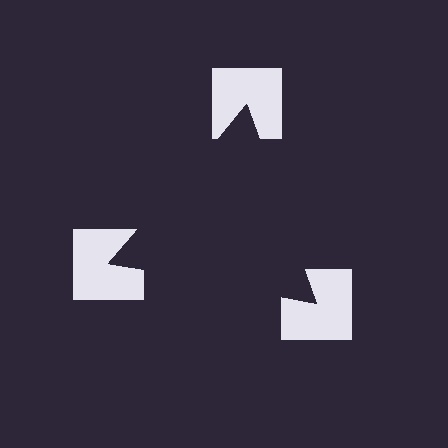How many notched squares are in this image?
There are 3 — one at each vertex of the illusory triangle.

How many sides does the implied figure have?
3 sides.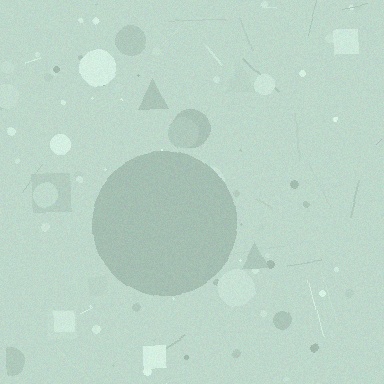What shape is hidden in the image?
A circle is hidden in the image.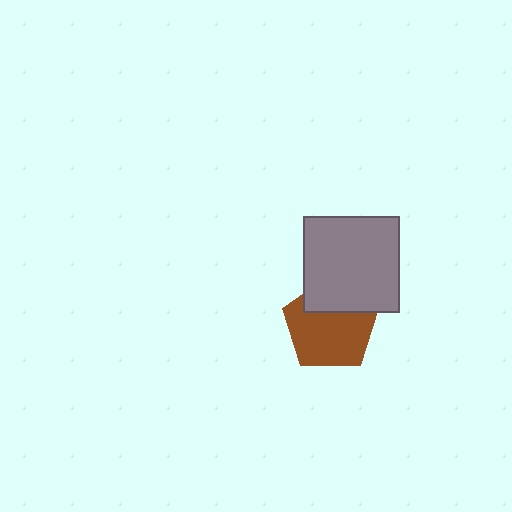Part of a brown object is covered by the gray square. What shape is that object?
It is a pentagon.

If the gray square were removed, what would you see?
You would see the complete brown pentagon.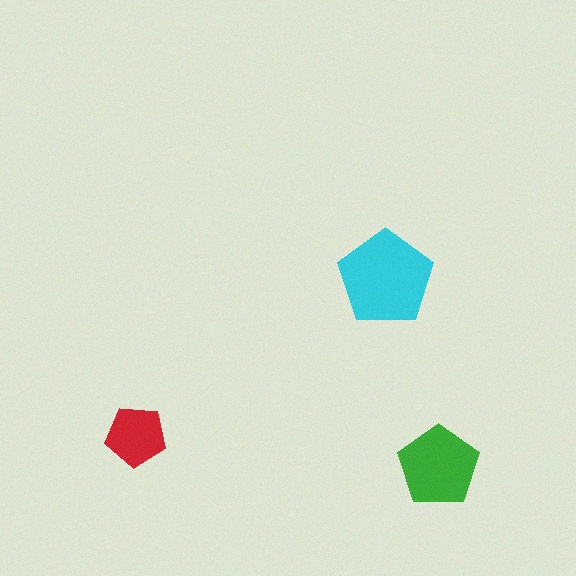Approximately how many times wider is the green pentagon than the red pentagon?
About 1.5 times wider.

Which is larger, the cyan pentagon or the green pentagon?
The cyan one.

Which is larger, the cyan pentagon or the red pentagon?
The cyan one.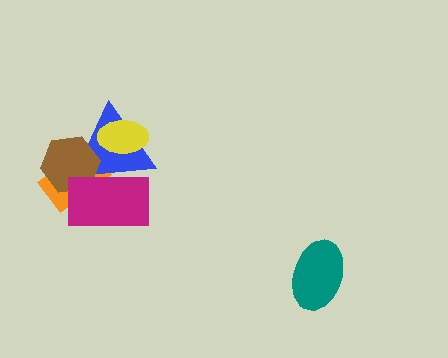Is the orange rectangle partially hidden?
Yes, it is partially covered by another shape.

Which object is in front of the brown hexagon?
The magenta rectangle is in front of the brown hexagon.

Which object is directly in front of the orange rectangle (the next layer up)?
The blue triangle is directly in front of the orange rectangle.